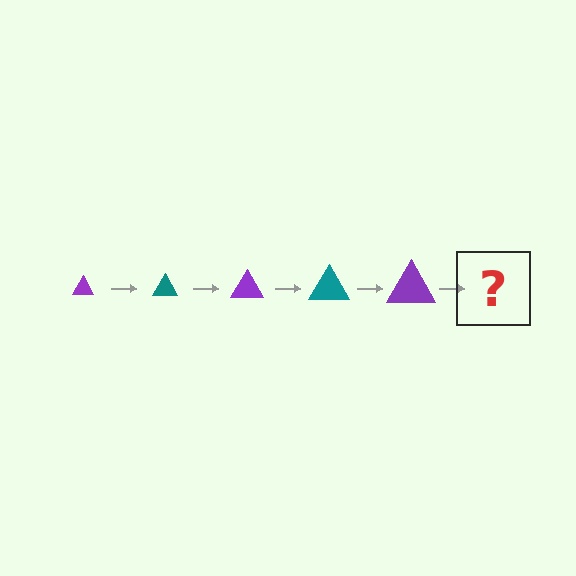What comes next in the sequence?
The next element should be a teal triangle, larger than the previous one.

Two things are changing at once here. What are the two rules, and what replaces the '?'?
The two rules are that the triangle grows larger each step and the color cycles through purple and teal. The '?' should be a teal triangle, larger than the previous one.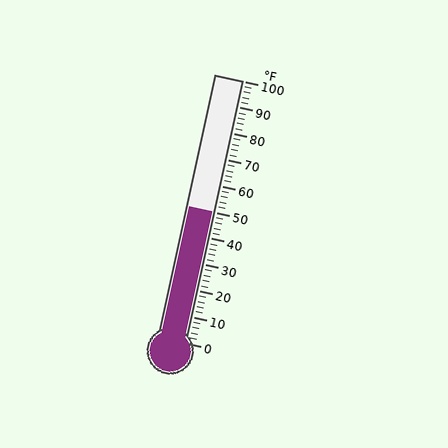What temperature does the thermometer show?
The thermometer shows approximately 50°F.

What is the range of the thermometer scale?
The thermometer scale ranges from 0°F to 100°F.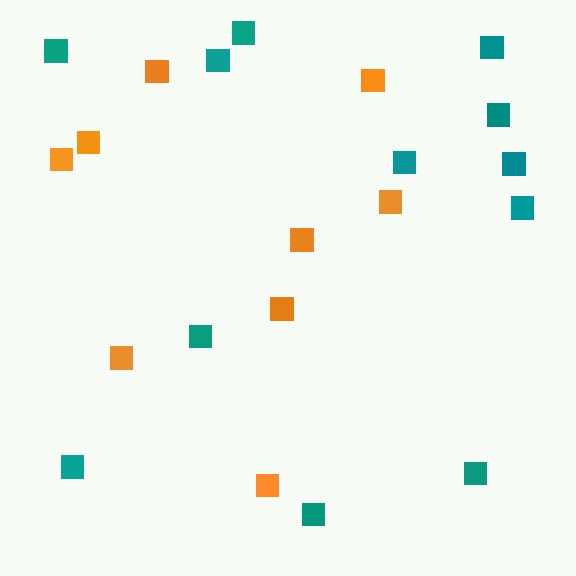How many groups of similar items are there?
There are 2 groups: one group of orange squares (9) and one group of teal squares (12).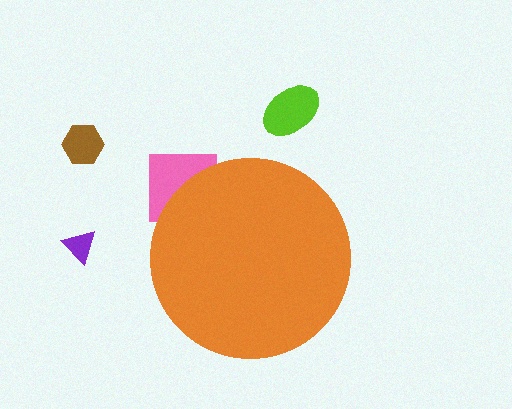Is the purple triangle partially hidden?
No, the purple triangle is fully visible.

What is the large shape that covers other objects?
An orange circle.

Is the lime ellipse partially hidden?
No, the lime ellipse is fully visible.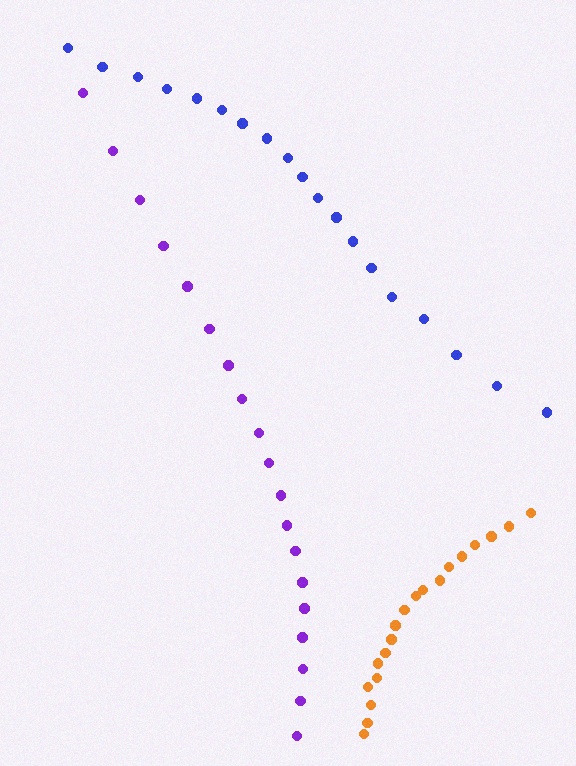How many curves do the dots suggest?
There are 3 distinct paths.